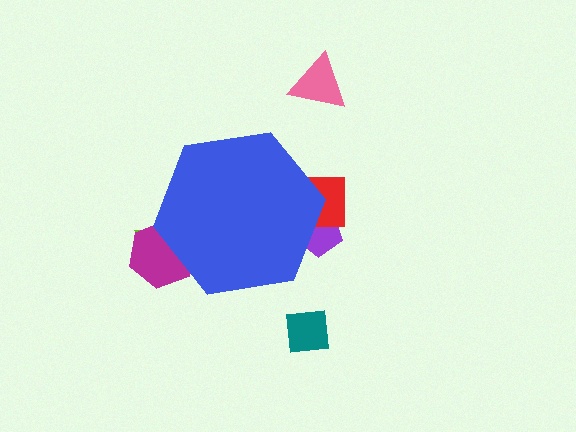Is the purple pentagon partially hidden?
Yes, the purple pentagon is partially hidden behind the blue hexagon.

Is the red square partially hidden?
Yes, the red square is partially hidden behind the blue hexagon.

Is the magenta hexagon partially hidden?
Yes, the magenta hexagon is partially hidden behind the blue hexagon.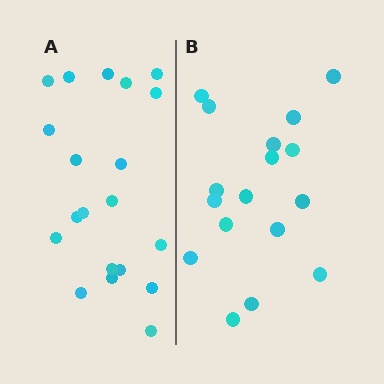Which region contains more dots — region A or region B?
Region A (the left region) has more dots.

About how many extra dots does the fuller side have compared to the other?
Region A has just a few more — roughly 2 or 3 more dots than region B.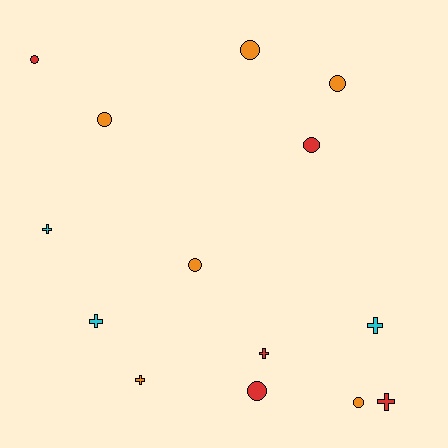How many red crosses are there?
There are 2 red crosses.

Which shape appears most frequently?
Circle, with 8 objects.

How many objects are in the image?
There are 14 objects.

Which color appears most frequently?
Orange, with 6 objects.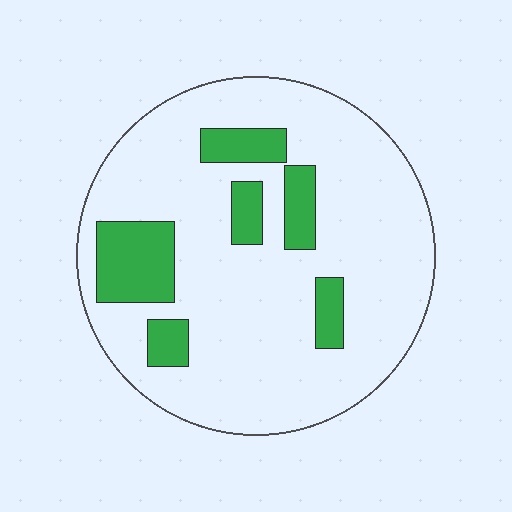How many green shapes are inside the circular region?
6.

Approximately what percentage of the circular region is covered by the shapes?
Approximately 20%.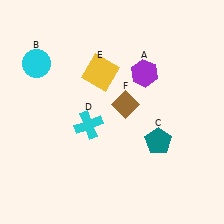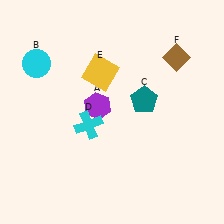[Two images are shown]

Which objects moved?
The objects that moved are: the purple hexagon (A), the teal pentagon (C), the brown diamond (F).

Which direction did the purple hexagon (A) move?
The purple hexagon (A) moved left.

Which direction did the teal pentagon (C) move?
The teal pentagon (C) moved up.